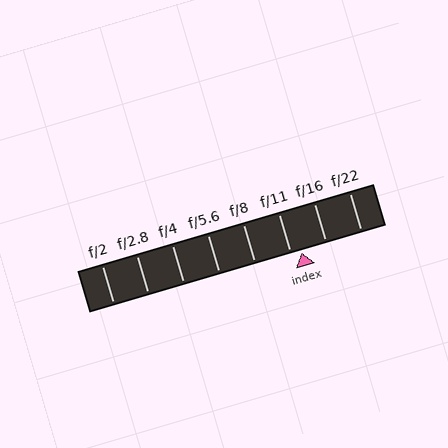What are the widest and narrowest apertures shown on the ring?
The widest aperture shown is f/2 and the narrowest is f/22.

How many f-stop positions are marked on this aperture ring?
There are 8 f-stop positions marked.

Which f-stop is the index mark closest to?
The index mark is closest to f/11.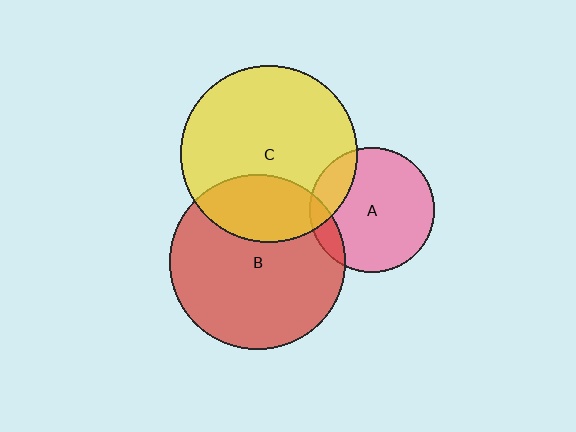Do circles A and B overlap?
Yes.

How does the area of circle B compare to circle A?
Approximately 2.0 times.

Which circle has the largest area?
Circle C (yellow).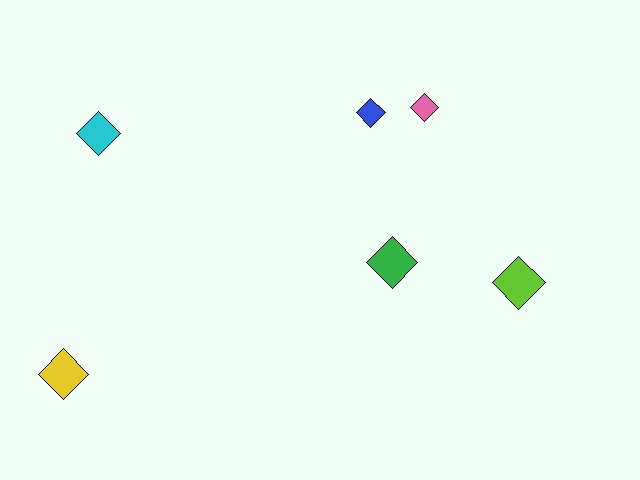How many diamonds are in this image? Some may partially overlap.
There are 6 diamonds.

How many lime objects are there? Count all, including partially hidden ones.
There is 1 lime object.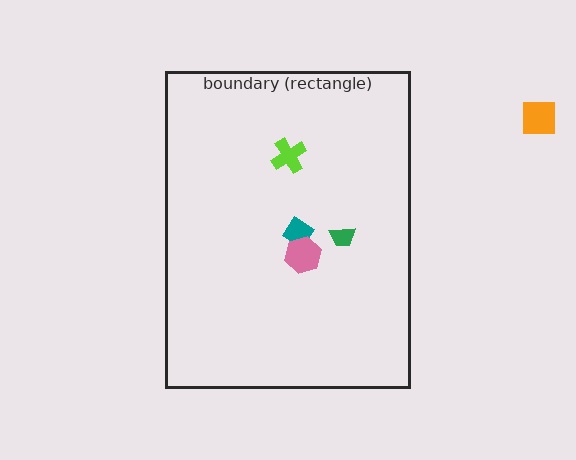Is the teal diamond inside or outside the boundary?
Inside.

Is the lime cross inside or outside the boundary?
Inside.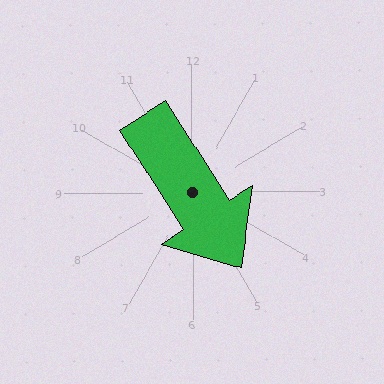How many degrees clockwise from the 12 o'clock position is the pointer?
Approximately 148 degrees.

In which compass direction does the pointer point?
Southeast.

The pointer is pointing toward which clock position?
Roughly 5 o'clock.